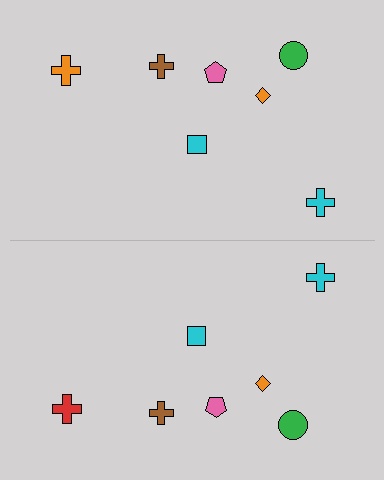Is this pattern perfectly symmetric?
No, the pattern is not perfectly symmetric. The red cross on the bottom side breaks the symmetry — its mirror counterpart is orange.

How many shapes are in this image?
There are 14 shapes in this image.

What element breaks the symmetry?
The red cross on the bottom side breaks the symmetry — its mirror counterpart is orange.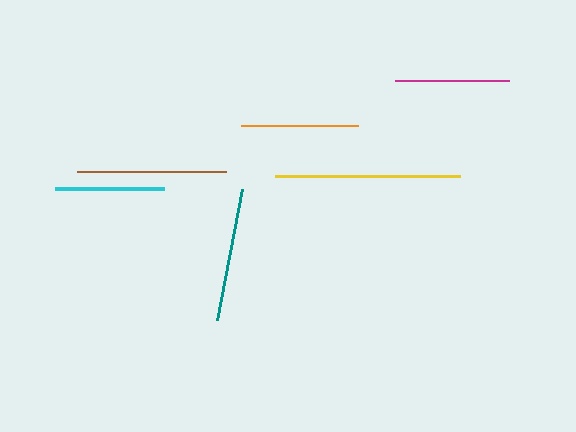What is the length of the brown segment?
The brown segment is approximately 149 pixels long.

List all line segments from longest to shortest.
From longest to shortest: yellow, brown, teal, orange, magenta, cyan.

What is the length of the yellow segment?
The yellow segment is approximately 186 pixels long.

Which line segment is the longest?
The yellow line is the longest at approximately 186 pixels.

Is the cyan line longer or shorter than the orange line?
The orange line is longer than the cyan line.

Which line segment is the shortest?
The cyan line is the shortest at approximately 110 pixels.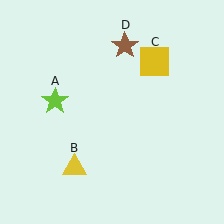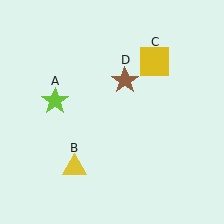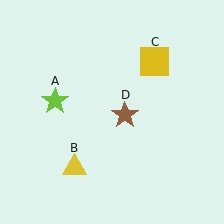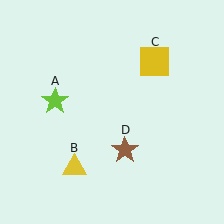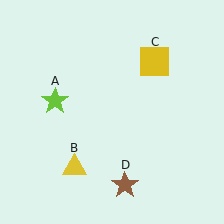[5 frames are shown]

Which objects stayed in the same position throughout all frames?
Lime star (object A) and yellow triangle (object B) and yellow square (object C) remained stationary.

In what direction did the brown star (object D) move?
The brown star (object D) moved down.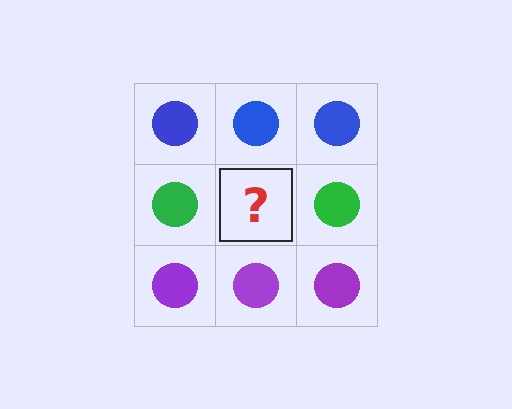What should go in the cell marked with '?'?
The missing cell should contain a green circle.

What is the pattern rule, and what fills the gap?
The rule is that each row has a consistent color. The gap should be filled with a green circle.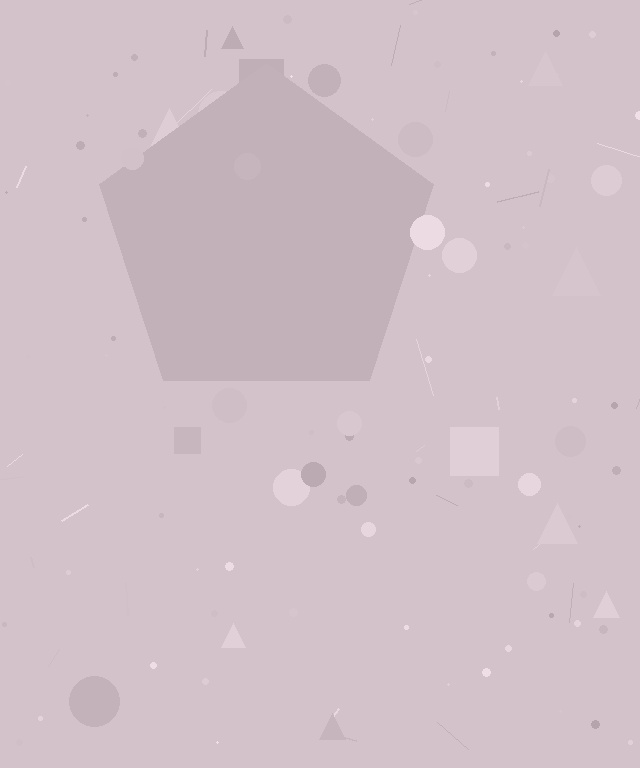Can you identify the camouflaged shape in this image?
The camouflaged shape is a pentagon.